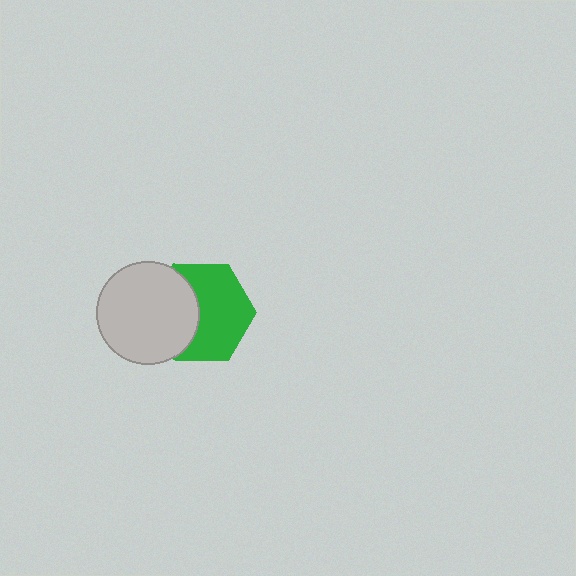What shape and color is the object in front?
The object in front is a light gray circle.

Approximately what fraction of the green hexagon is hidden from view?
Roughly 38% of the green hexagon is hidden behind the light gray circle.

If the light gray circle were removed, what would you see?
You would see the complete green hexagon.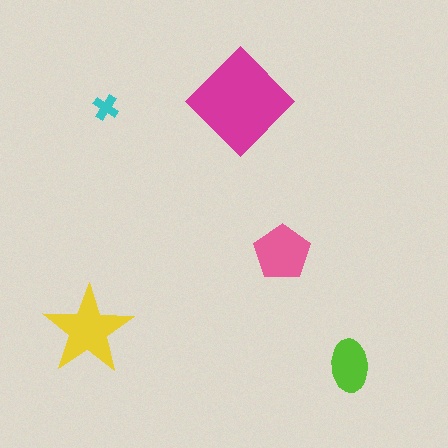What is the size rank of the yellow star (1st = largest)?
2nd.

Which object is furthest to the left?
The yellow star is leftmost.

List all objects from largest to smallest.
The magenta diamond, the yellow star, the pink pentagon, the lime ellipse, the cyan cross.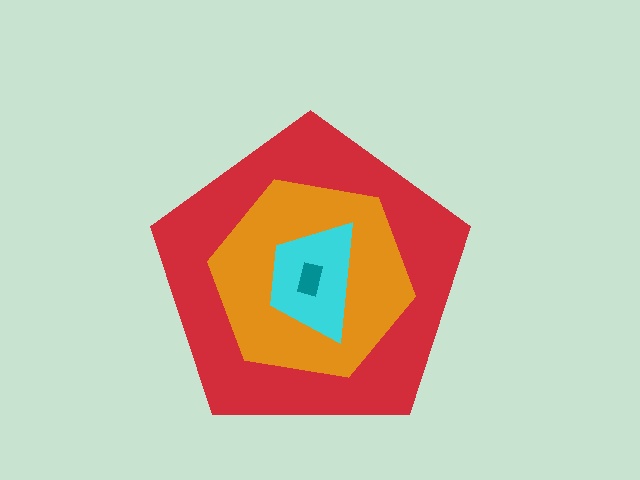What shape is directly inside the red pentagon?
The orange hexagon.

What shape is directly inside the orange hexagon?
The cyan trapezoid.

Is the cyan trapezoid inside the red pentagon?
Yes.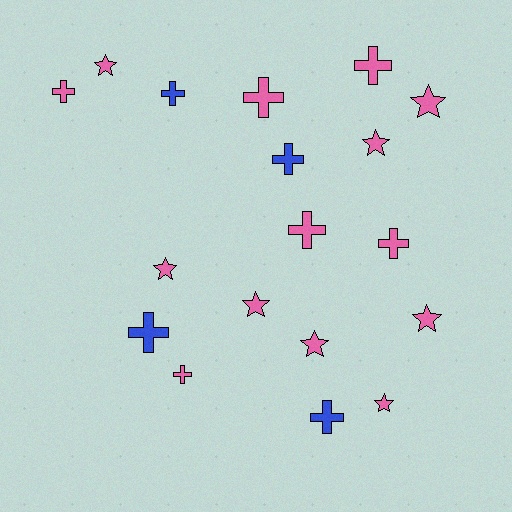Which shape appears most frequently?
Cross, with 10 objects.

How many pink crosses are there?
There are 6 pink crosses.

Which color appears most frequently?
Pink, with 14 objects.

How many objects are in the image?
There are 18 objects.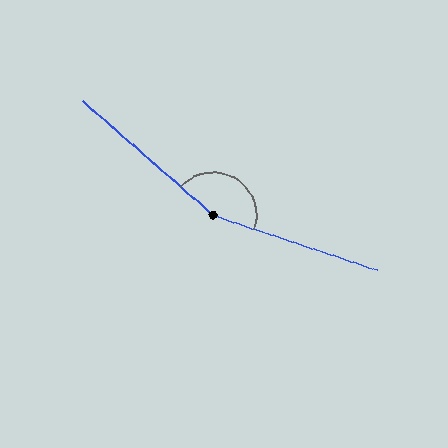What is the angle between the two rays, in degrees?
Approximately 157 degrees.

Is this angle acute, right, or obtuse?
It is obtuse.